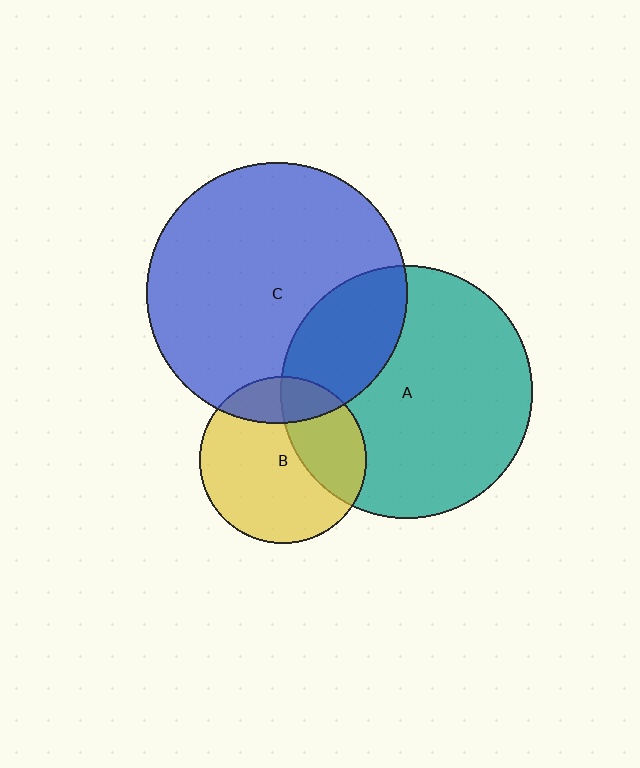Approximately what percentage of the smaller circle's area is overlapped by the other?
Approximately 20%.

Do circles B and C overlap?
Yes.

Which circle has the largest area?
Circle C (blue).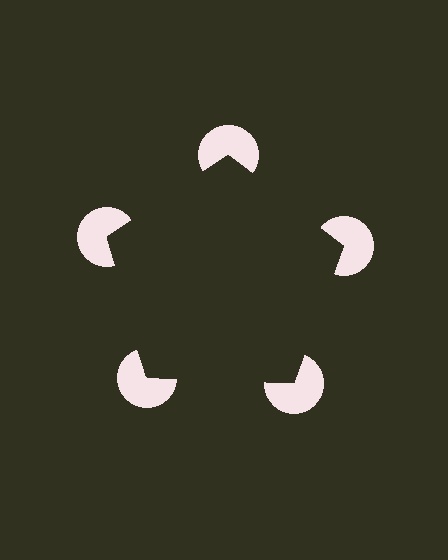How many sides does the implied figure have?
5 sides.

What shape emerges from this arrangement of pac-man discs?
An illusory pentagon — its edges are inferred from the aligned wedge cuts in the pac-man discs, not physically drawn.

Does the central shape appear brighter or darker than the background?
It typically appears slightly darker than the background, even though no actual brightness change is drawn.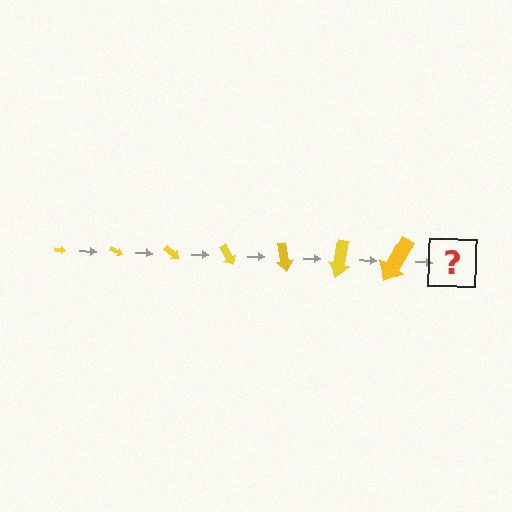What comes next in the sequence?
The next element should be an arrow, larger than the previous one and rotated 140 degrees from the start.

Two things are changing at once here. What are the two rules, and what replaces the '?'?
The two rules are that the arrow grows larger each step and it rotates 20 degrees each step. The '?' should be an arrow, larger than the previous one and rotated 140 degrees from the start.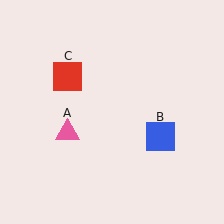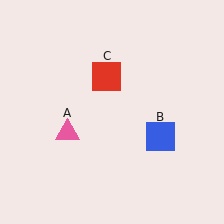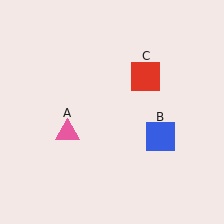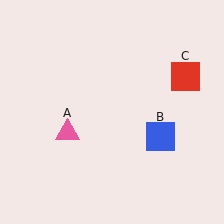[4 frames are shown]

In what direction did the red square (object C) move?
The red square (object C) moved right.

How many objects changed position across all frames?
1 object changed position: red square (object C).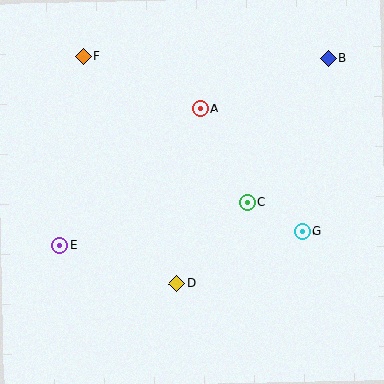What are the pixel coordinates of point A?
Point A is at (201, 109).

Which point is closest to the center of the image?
Point C at (247, 202) is closest to the center.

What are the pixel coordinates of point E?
Point E is at (60, 245).